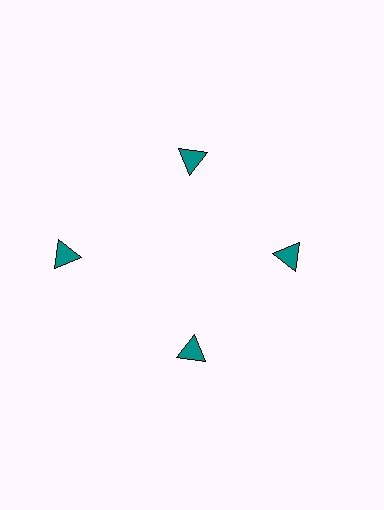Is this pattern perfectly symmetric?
No. The 4 teal triangles are arranged in a ring, but one element near the 9 o'clock position is pushed outward from the center, breaking the 4-fold rotational symmetry.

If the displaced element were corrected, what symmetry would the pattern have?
It would have 4-fold rotational symmetry — the pattern would map onto itself every 90 degrees.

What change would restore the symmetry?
The symmetry would be restored by moving it inward, back onto the ring so that all 4 triangles sit at equal angles and equal distance from the center.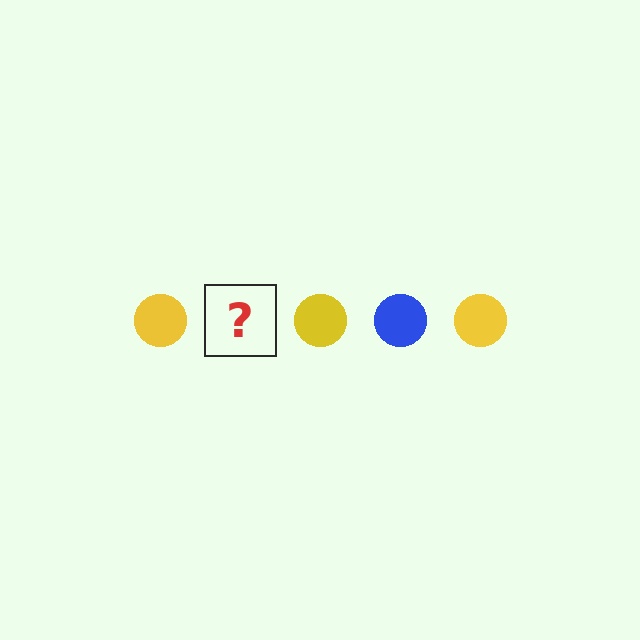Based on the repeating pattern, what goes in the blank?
The blank should be a blue circle.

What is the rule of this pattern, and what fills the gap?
The rule is that the pattern cycles through yellow, blue circles. The gap should be filled with a blue circle.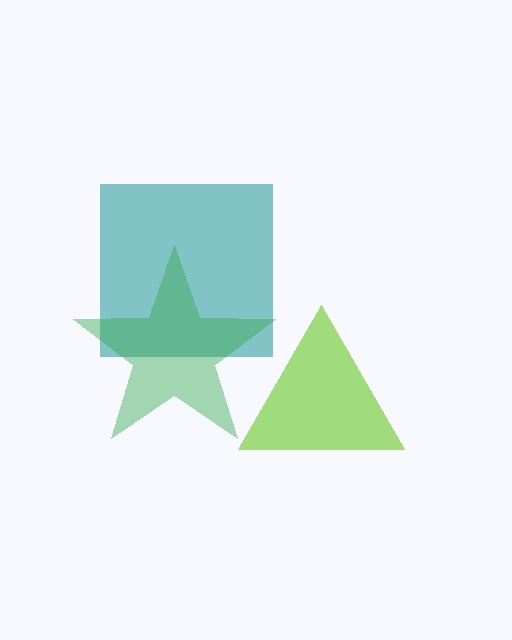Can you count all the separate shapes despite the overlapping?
Yes, there are 3 separate shapes.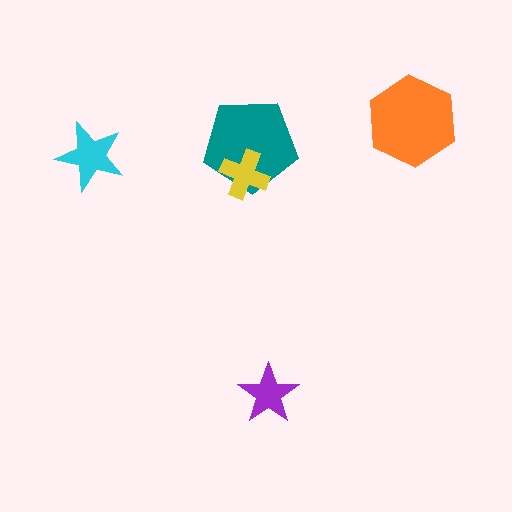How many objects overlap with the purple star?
0 objects overlap with the purple star.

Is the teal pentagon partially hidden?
Yes, it is partially covered by another shape.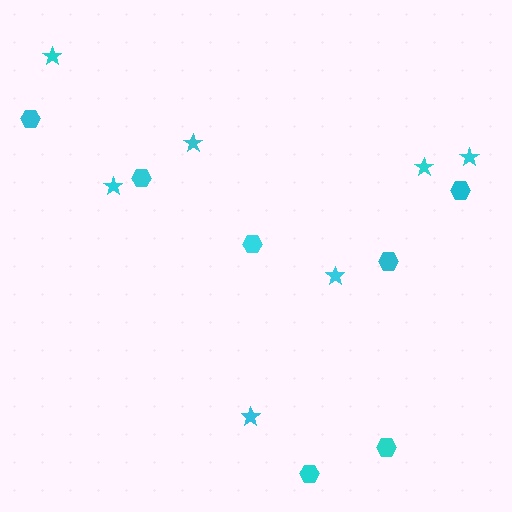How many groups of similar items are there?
There are 2 groups: one group of stars (7) and one group of hexagons (7).